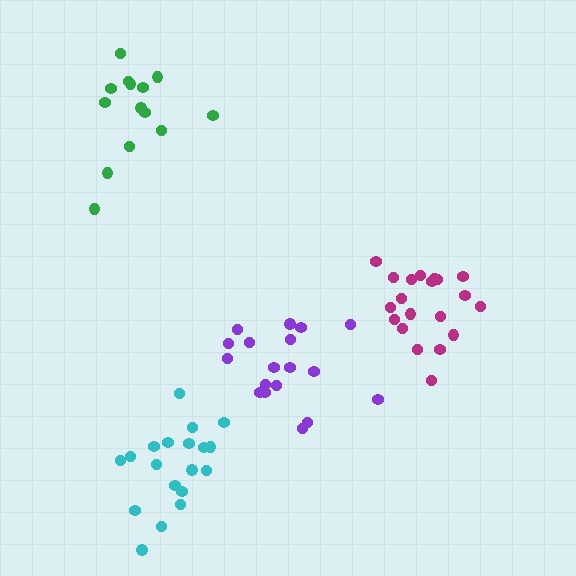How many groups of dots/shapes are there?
There are 4 groups.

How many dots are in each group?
Group 1: 20 dots, Group 2: 18 dots, Group 3: 19 dots, Group 4: 14 dots (71 total).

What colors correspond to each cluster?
The clusters are colored: magenta, purple, cyan, green.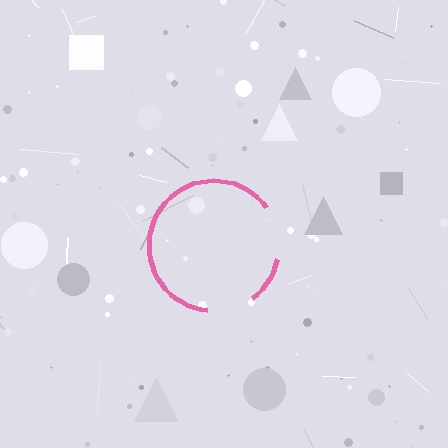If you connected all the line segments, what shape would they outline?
They would outline a circle.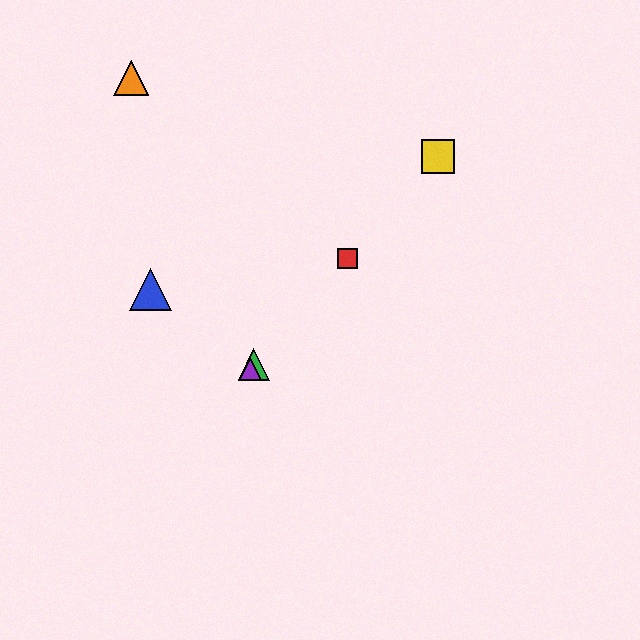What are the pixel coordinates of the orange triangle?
The orange triangle is at (131, 78).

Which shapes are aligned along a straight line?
The red square, the green triangle, the yellow square, the purple triangle are aligned along a straight line.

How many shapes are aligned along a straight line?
4 shapes (the red square, the green triangle, the yellow square, the purple triangle) are aligned along a straight line.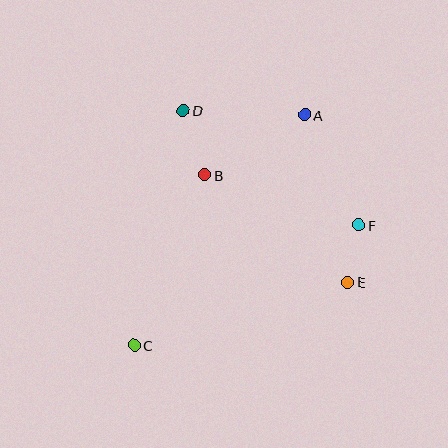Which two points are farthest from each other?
Points A and C are farthest from each other.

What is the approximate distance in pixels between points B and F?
The distance between B and F is approximately 162 pixels.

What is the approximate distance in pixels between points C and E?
The distance between C and E is approximately 222 pixels.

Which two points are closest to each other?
Points E and F are closest to each other.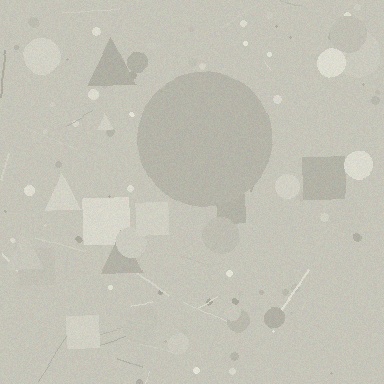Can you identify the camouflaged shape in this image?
The camouflaged shape is a circle.